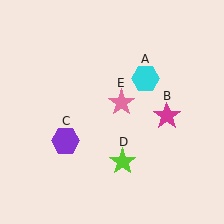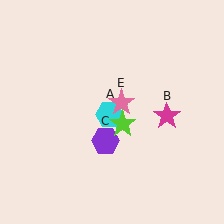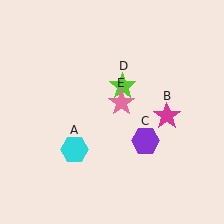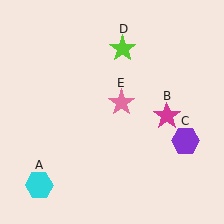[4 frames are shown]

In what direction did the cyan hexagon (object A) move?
The cyan hexagon (object A) moved down and to the left.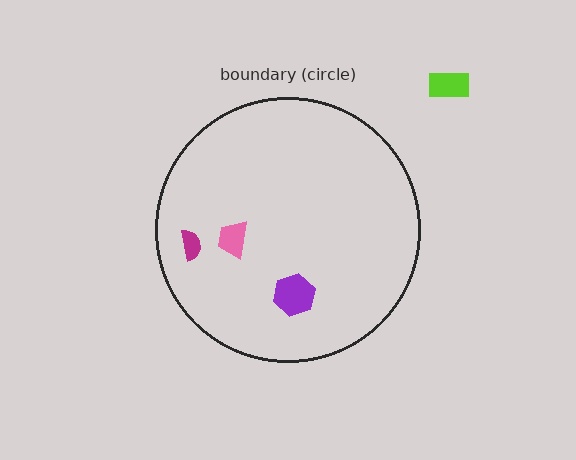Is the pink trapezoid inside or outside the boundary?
Inside.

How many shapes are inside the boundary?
3 inside, 1 outside.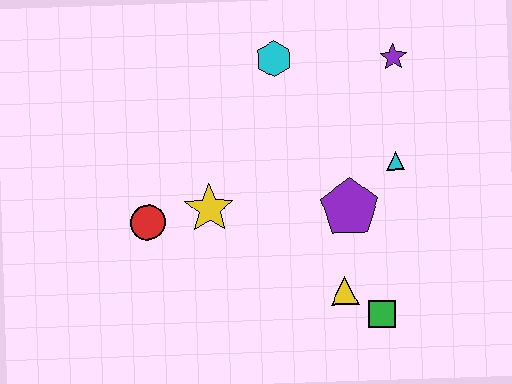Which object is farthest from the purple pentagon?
The red circle is farthest from the purple pentagon.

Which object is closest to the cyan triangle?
The purple pentagon is closest to the cyan triangle.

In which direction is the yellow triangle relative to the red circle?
The yellow triangle is to the right of the red circle.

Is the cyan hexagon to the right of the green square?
No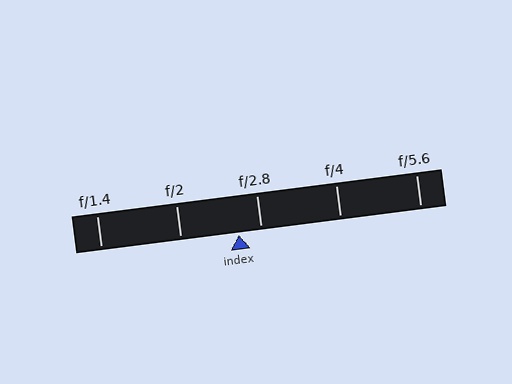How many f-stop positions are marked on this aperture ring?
There are 5 f-stop positions marked.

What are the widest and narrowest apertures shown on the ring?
The widest aperture shown is f/1.4 and the narrowest is f/5.6.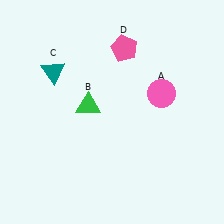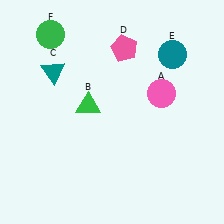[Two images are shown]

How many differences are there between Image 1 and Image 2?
There are 2 differences between the two images.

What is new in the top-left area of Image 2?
A green circle (F) was added in the top-left area of Image 2.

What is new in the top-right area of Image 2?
A teal circle (E) was added in the top-right area of Image 2.